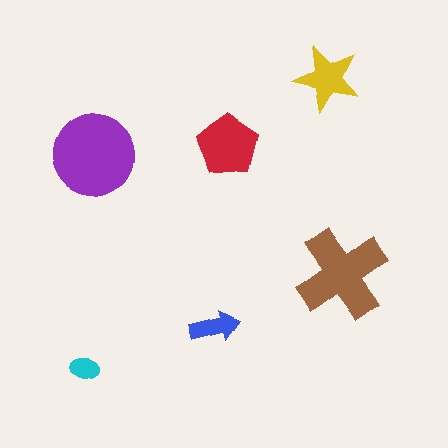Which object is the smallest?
The cyan ellipse.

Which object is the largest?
The purple circle.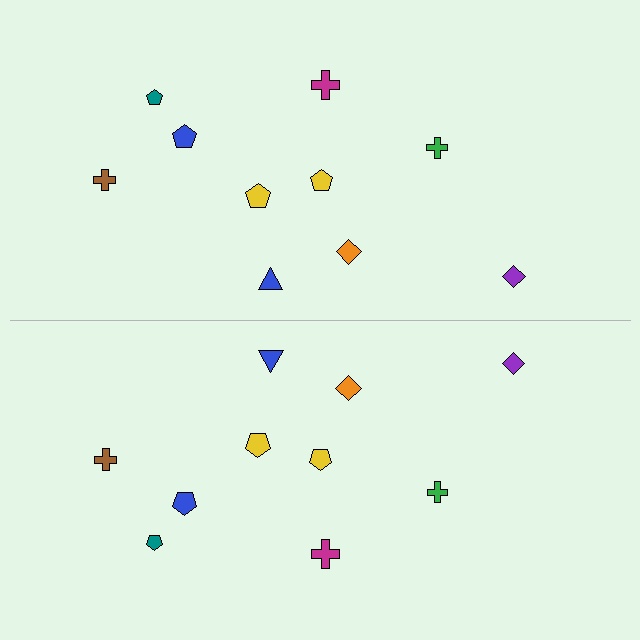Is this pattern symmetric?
Yes, this pattern has bilateral (reflection) symmetry.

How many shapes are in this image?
There are 20 shapes in this image.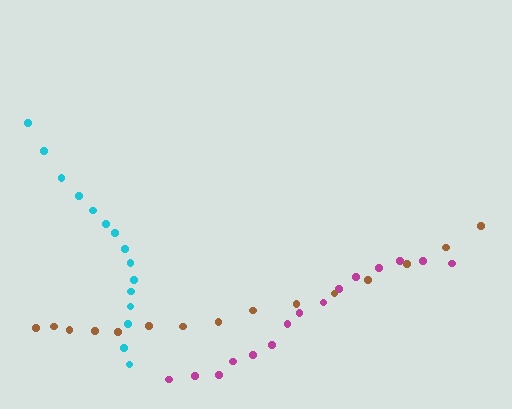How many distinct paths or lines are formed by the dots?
There are 3 distinct paths.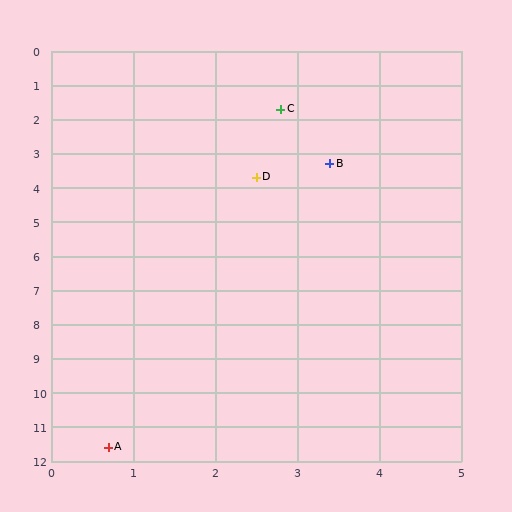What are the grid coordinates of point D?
Point D is at approximately (2.5, 3.7).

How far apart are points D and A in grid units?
Points D and A are about 8.1 grid units apart.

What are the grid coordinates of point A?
Point A is at approximately (0.7, 11.6).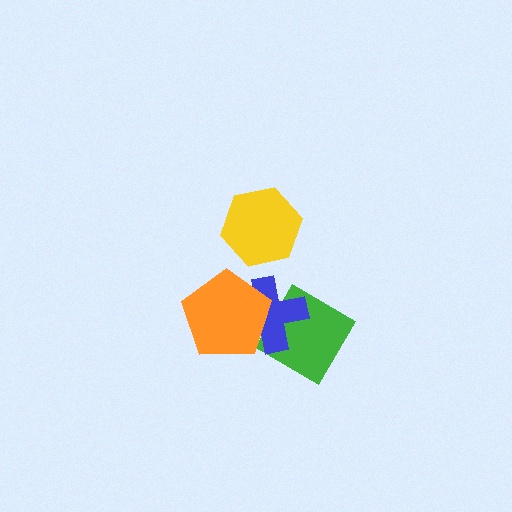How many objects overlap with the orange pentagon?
1 object overlaps with the orange pentagon.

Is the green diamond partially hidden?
Yes, it is partially covered by another shape.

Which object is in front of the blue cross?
The orange pentagon is in front of the blue cross.